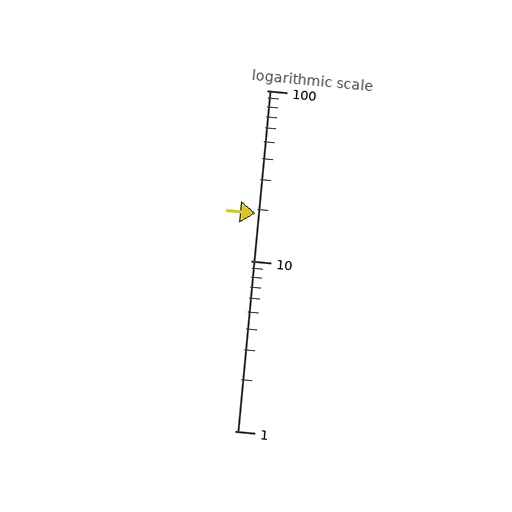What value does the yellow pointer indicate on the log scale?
The pointer indicates approximately 19.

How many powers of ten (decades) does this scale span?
The scale spans 2 decades, from 1 to 100.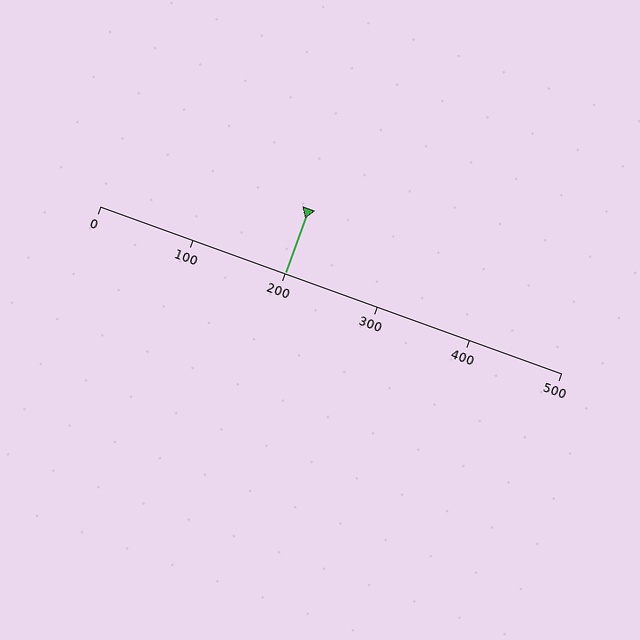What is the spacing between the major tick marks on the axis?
The major ticks are spaced 100 apart.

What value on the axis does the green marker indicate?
The marker indicates approximately 200.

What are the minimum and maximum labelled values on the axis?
The axis runs from 0 to 500.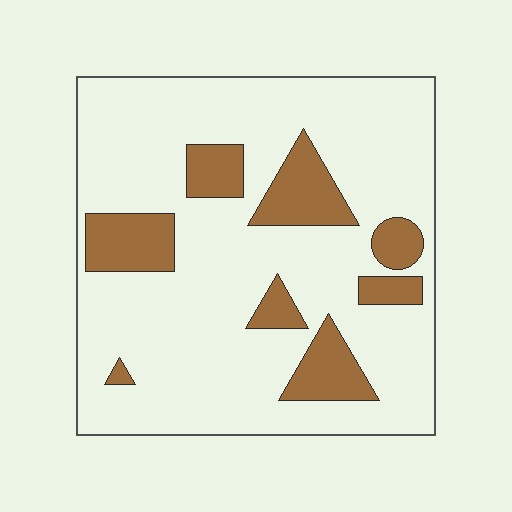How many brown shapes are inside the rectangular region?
8.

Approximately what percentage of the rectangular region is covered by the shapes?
Approximately 20%.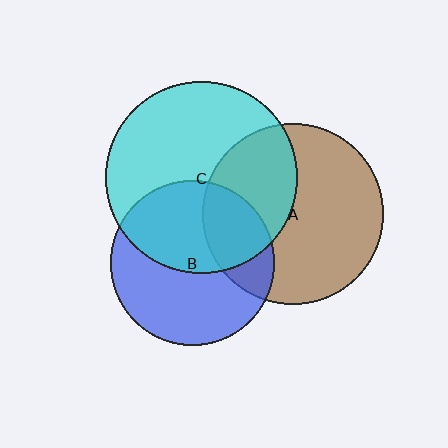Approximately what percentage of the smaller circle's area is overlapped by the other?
Approximately 25%.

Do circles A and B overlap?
Yes.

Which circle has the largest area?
Circle C (cyan).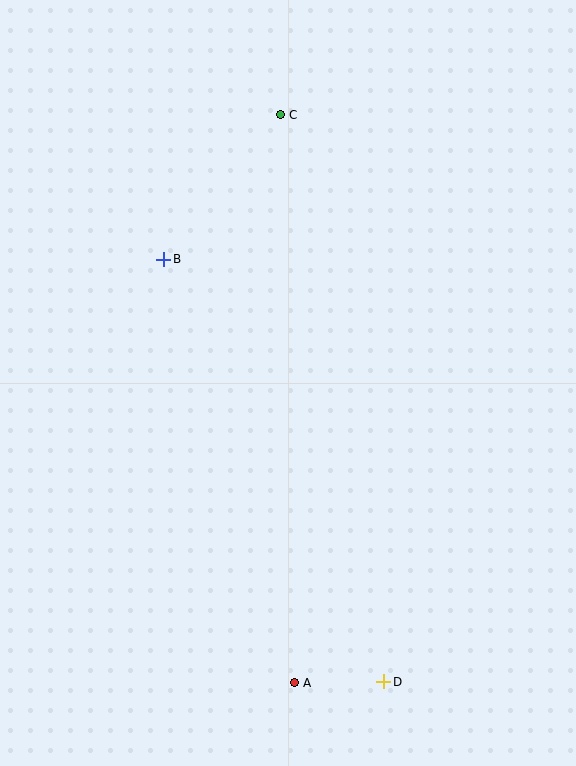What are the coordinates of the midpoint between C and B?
The midpoint between C and B is at (222, 187).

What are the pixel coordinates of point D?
Point D is at (384, 682).